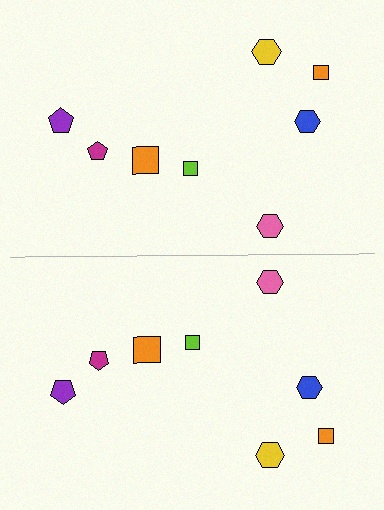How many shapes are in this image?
There are 16 shapes in this image.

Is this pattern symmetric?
Yes, this pattern has bilateral (reflection) symmetry.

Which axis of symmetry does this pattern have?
The pattern has a horizontal axis of symmetry running through the center of the image.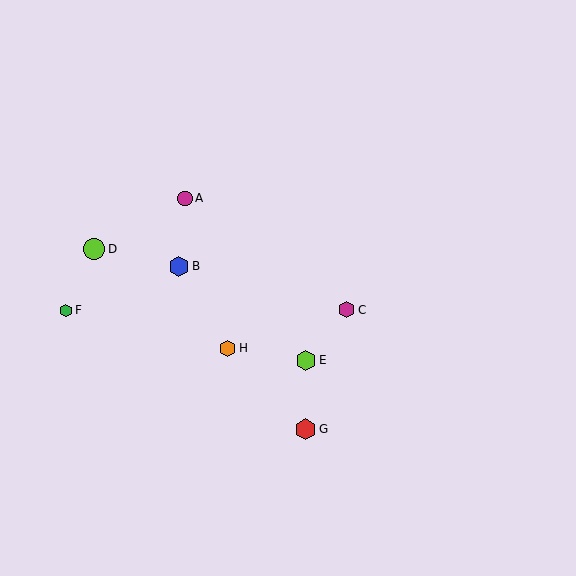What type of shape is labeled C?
Shape C is a magenta hexagon.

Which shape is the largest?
The lime circle (labeled D) is the largest.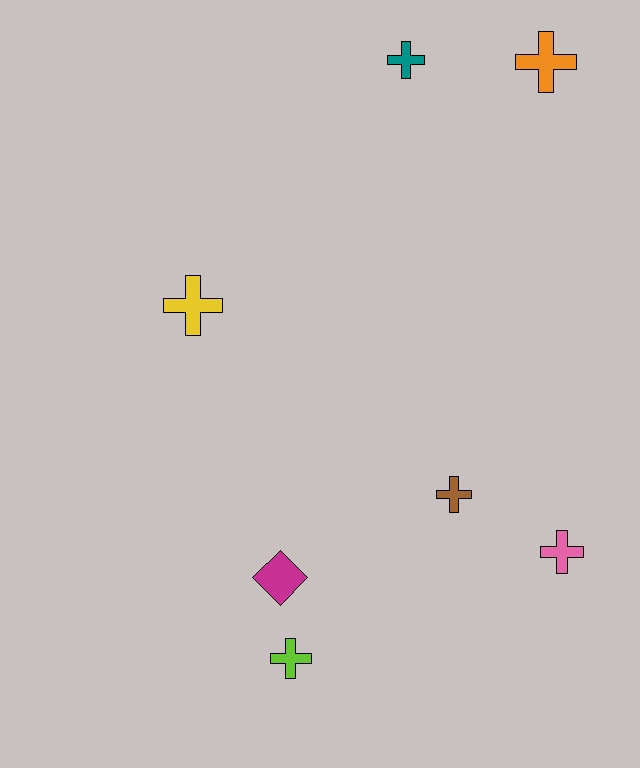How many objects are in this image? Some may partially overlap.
There are 7 objects.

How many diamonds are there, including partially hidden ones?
There is 1 diamond.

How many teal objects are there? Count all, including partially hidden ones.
There is 1 teal object.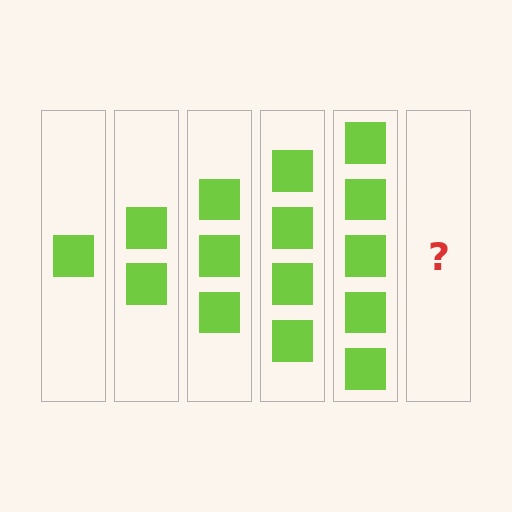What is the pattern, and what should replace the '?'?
The pattern is that each step adds one more square. The '?' should be 6 squares.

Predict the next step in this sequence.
The next step is 6 squares.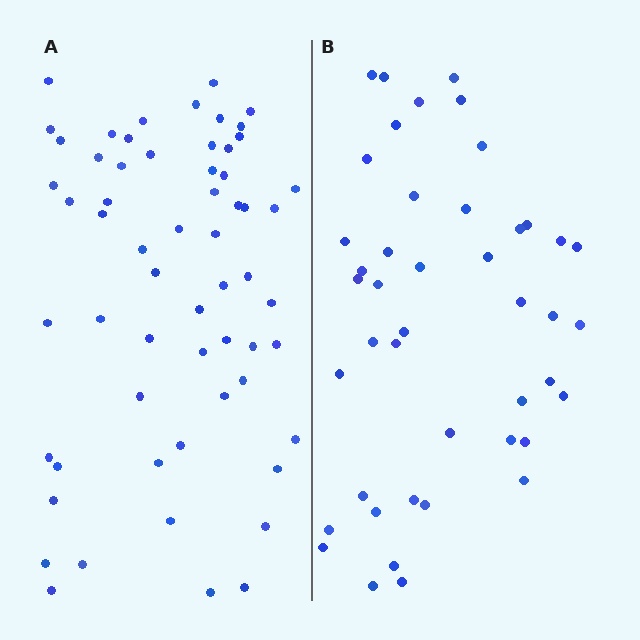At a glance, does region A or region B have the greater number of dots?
Region A (the left region) has more dots.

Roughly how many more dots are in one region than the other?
Region A has approximately 15 more dots than region B.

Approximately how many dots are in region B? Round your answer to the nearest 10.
About 40 dots. (The exact count is 44, which rounds to 40.)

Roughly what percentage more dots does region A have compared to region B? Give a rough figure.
About 35% more.